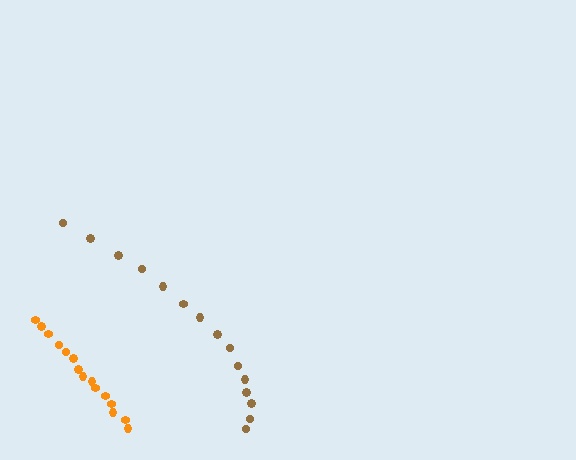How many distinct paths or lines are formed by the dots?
There are 2 distinct paths.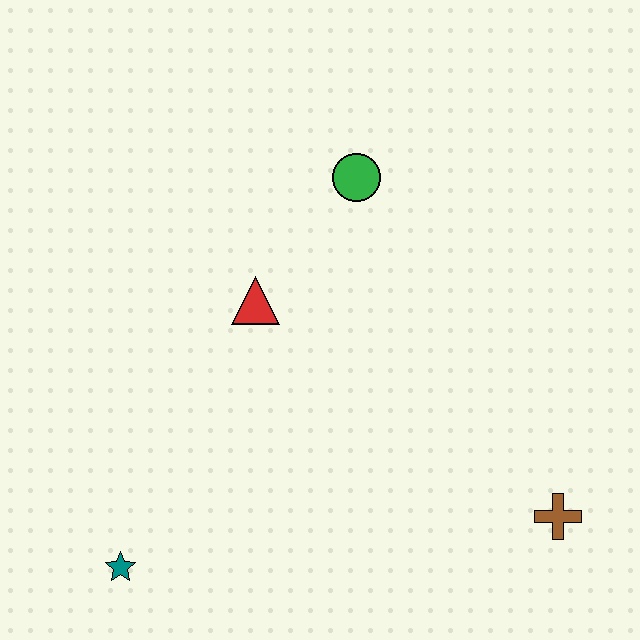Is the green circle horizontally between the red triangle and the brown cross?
Yes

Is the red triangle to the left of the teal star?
No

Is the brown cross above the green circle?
No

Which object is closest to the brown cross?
The red triangle is closest to the brown cross.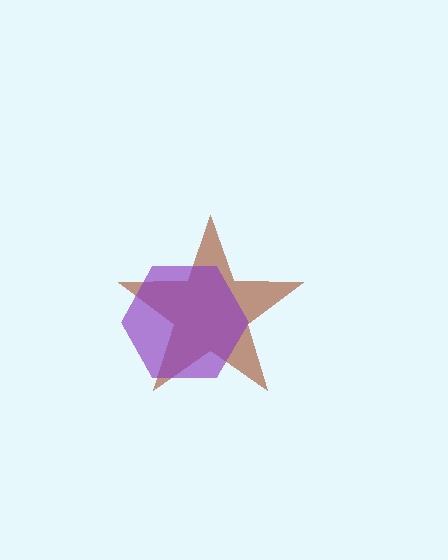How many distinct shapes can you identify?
There are 2 distinct shapes: a brown star, a purple hexagon.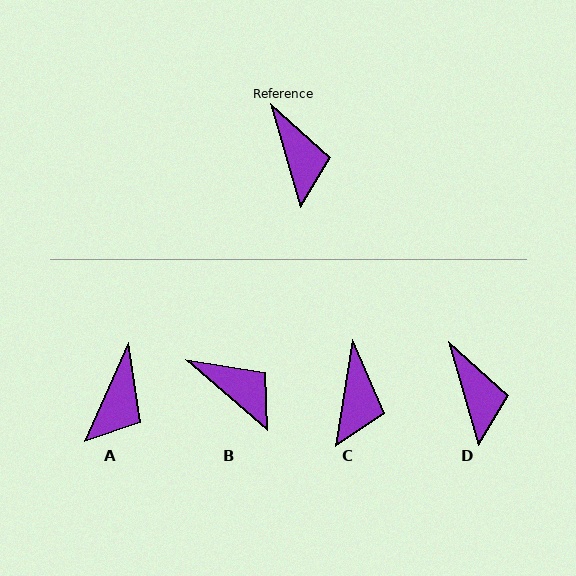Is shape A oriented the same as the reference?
No, it is off by about 40 degrees.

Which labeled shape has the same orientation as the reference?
D.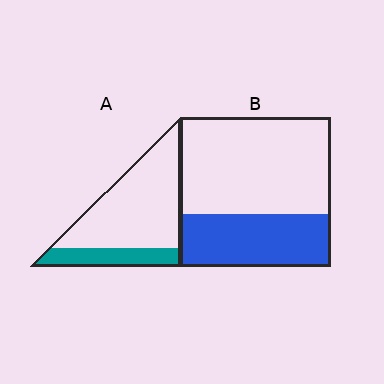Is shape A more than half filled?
No.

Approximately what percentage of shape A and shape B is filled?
A is approximately 25% and B is approximately 35%.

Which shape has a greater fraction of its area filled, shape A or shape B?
Shape B.